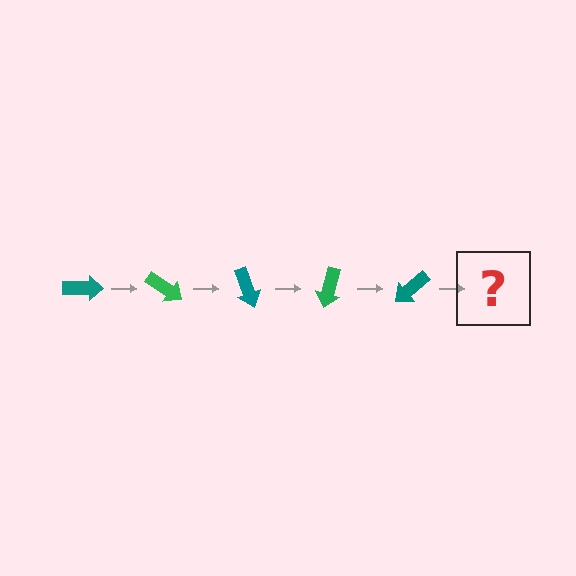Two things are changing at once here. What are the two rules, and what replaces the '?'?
The two rules are that it rotates 35 degrees each step and the color cycles through teal and green. The '?' should be a green arrow, rotated 175 degrees from the start.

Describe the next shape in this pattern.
It should be a green arrow, rotated 175 degrees from the start.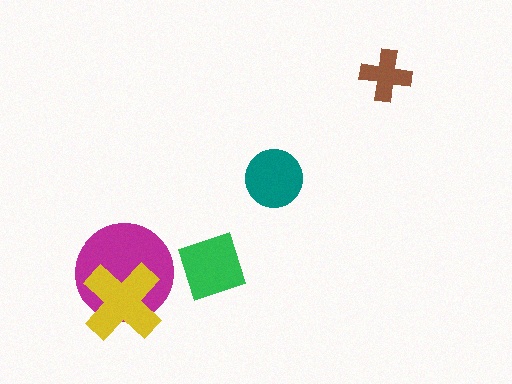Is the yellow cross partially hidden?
No, no other shape covers it.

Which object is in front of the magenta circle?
The yellow cross is in front of the magenta circle.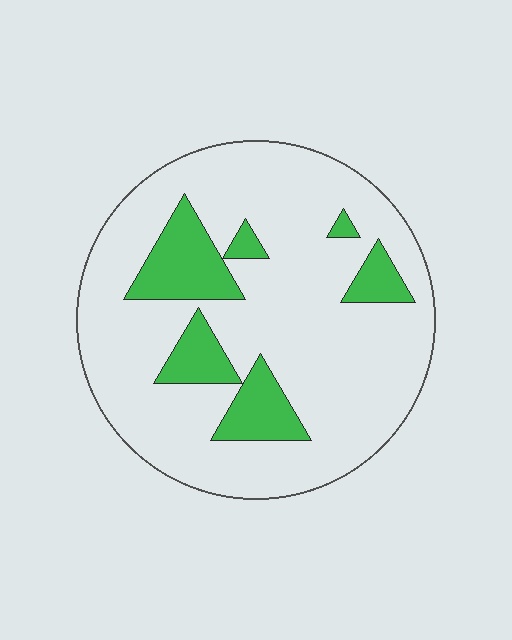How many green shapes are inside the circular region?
6.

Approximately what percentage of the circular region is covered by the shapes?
Approximately 20%.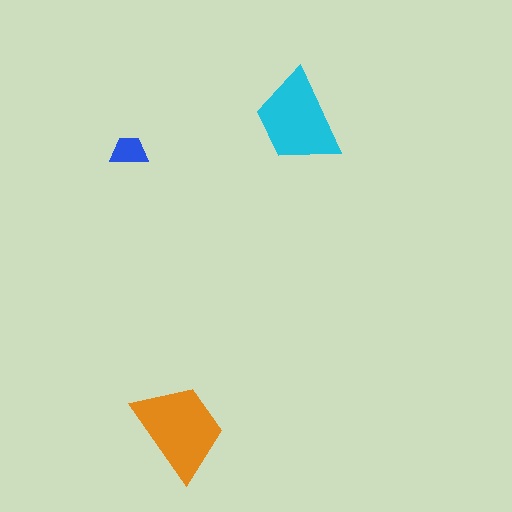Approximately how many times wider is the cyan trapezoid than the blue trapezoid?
About 2.5 times wider.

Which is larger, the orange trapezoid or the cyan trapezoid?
The orange one.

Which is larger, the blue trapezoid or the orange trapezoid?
The orange one.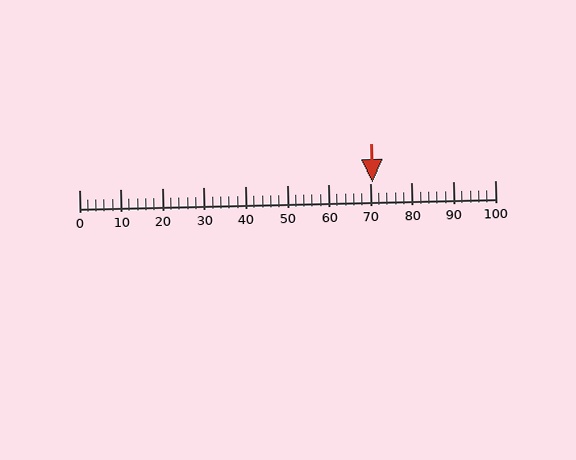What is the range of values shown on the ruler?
The ruler shows values from 0 to 100.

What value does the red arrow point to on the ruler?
The red arrow points to approximately 71.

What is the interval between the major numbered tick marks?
The major tick marks are spaced 10 units apart.